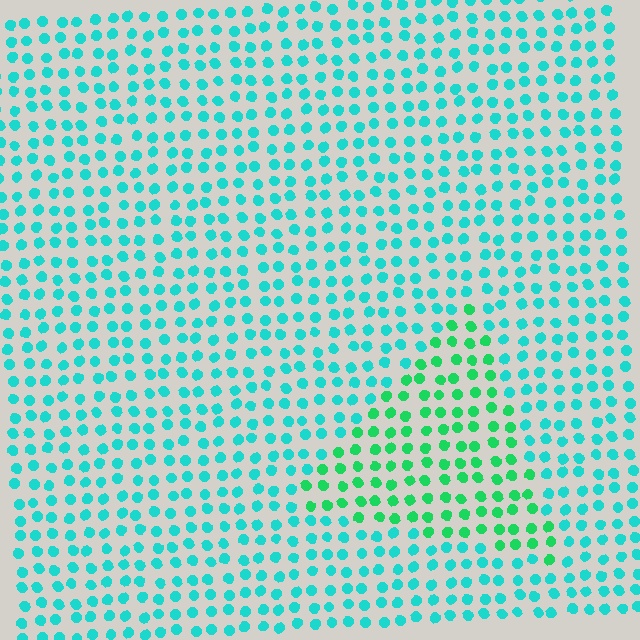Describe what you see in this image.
The image is filled with small cyan elements in a uniform arrangement. A triangle-shaped region is visible where the elements are tinted to a slightly different hue, forming a subtle color boundary.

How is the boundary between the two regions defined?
The boundary is defined purely by a slight shift in hue (about 35 degrees). Spacing, size, and orientation are identical on both sides.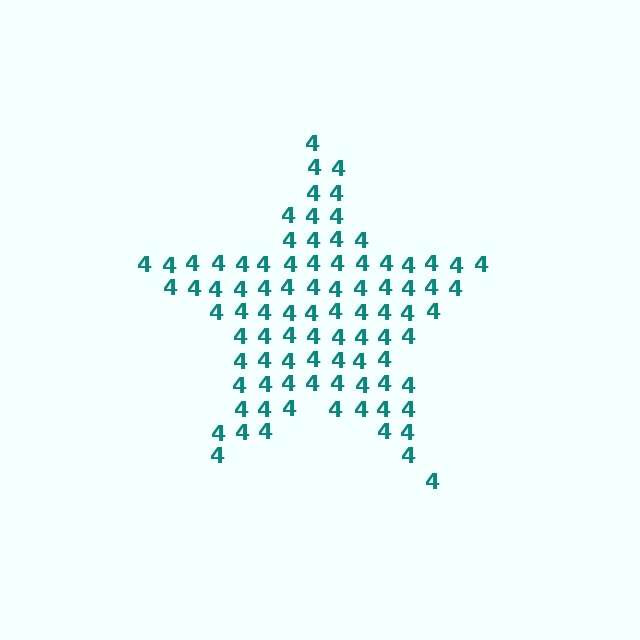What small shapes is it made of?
It is made of small digit 4's.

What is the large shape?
The large shape is a star.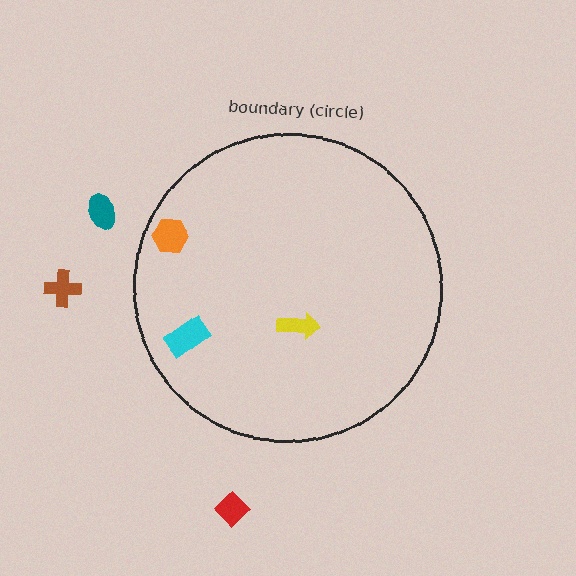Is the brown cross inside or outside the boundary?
Outside.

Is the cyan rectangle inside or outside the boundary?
Inside.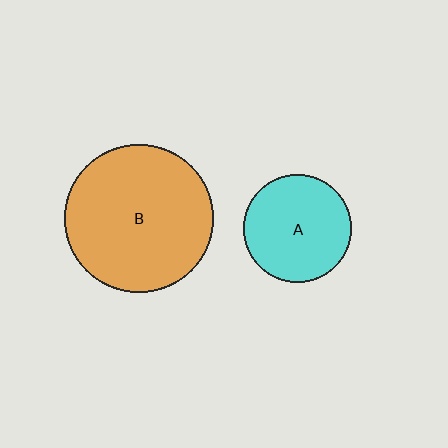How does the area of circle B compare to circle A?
Approximately 1.9 times.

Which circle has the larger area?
Circle B (orange).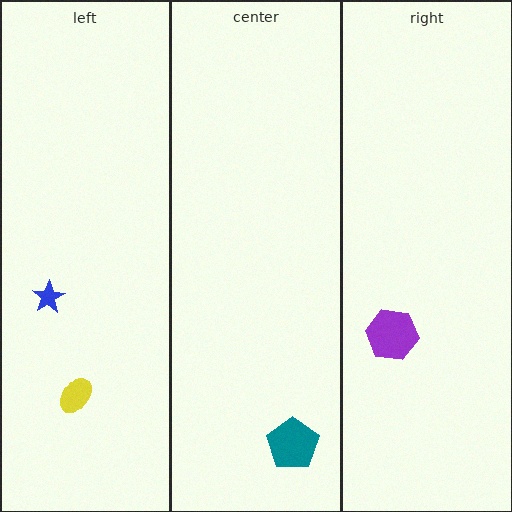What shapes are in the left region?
The blue star, the yellow ellipse.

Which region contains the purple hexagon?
The right region.